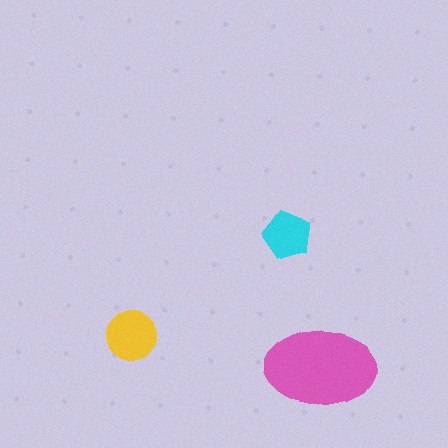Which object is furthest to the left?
The yellow circle is leftmost.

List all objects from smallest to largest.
The cyan pentagon, the yellow circle, the pink ellipse.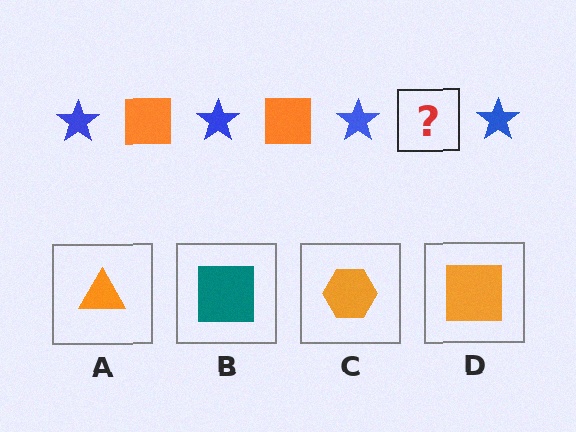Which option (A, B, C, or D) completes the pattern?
D.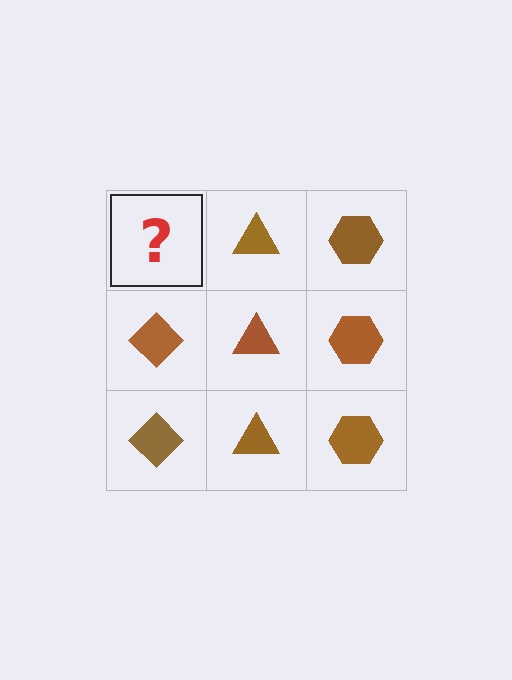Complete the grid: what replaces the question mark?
The question mark should be replaced with a brown diamond.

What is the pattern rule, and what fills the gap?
The rule is that each column has a consistent shape. The gap should be filled with a brown diamond.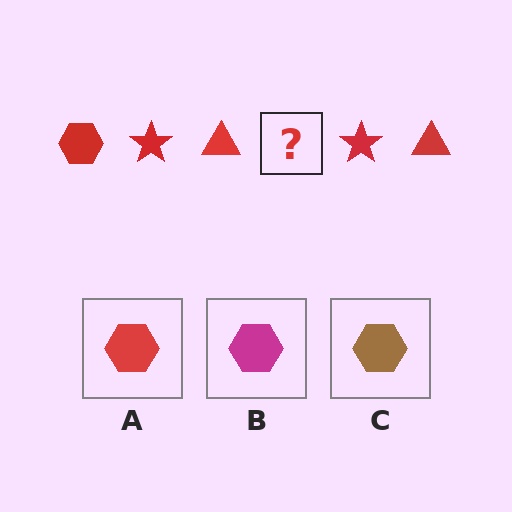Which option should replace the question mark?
Option A.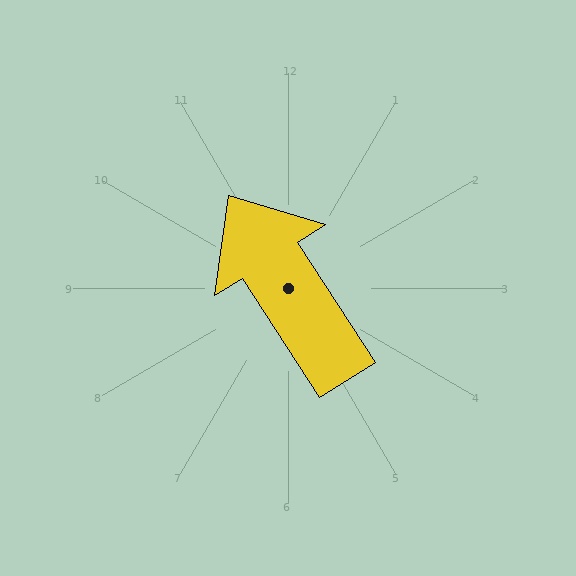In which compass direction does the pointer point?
Northwest.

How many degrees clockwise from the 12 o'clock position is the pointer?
Approximately 327 degrees.